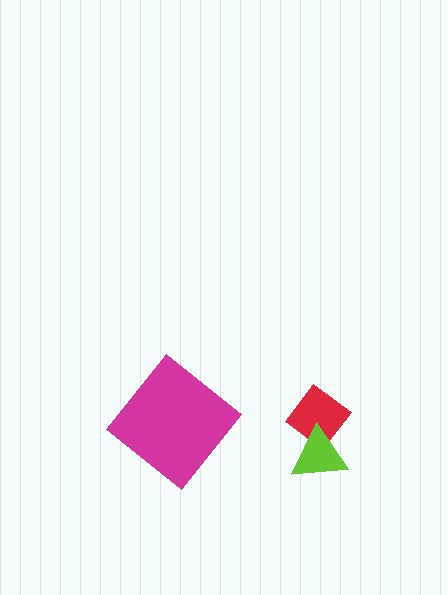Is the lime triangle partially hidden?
No, no other shape covers it.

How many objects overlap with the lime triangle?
1 object overlaps with the lime triangle.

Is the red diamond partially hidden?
Yes, it is partially covered by another shape.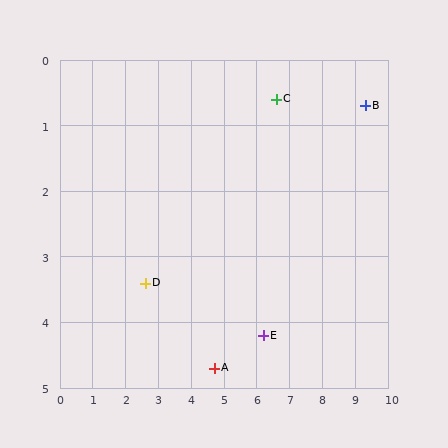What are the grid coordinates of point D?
Point D is at approximately (2.6, 3.4).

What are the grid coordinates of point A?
Point A is at approximately (4.7, 4.7).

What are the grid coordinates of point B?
Point B is at approximately (9.3, 0.7).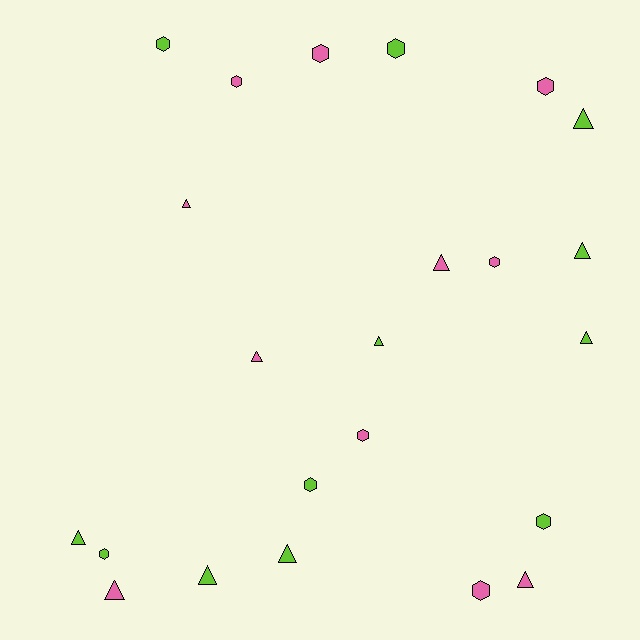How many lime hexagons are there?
There are 5 lime hexagons.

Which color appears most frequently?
Lime, with 12 objects.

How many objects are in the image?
There are 23 objects.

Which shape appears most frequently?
Triangle, with 12 objects.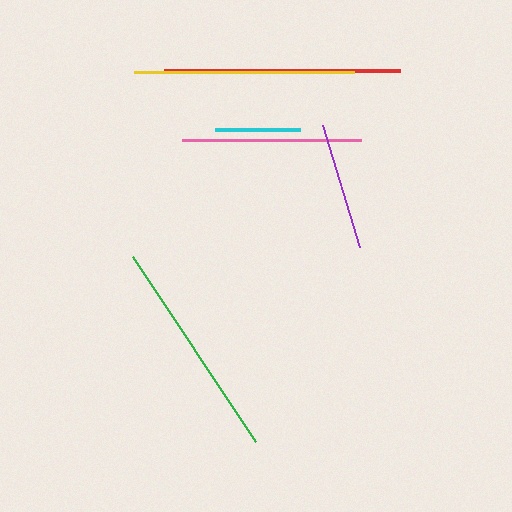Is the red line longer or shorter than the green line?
The red line is longer than the green line.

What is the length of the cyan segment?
The cyan segment is approximately 85 pixels long.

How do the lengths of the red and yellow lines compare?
The red and yellow lines are approximately the same length.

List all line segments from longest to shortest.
From longest to shortest: red, green, yellow, pink, purple, cyan.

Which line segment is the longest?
The red line is the longest at approximately 236 pixels.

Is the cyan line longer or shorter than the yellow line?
The yellow line is longer than the cyan line.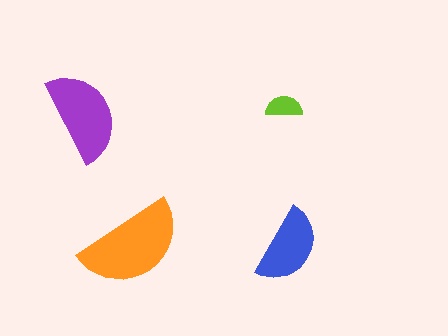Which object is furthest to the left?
The purple semicircle is leftmost.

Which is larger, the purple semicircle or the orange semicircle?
The orange one.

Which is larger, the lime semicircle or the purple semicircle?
The purple one.